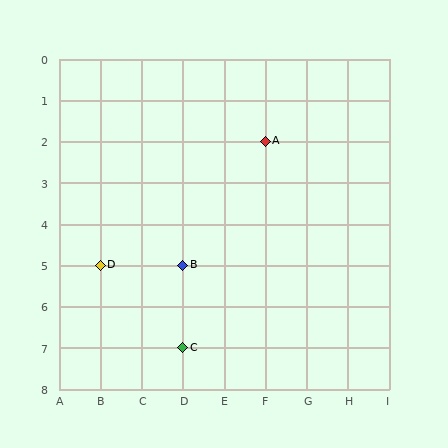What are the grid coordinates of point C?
Point C is at grid coordinates (D, 7).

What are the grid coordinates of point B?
Point B is at grid coordinates (D, 5).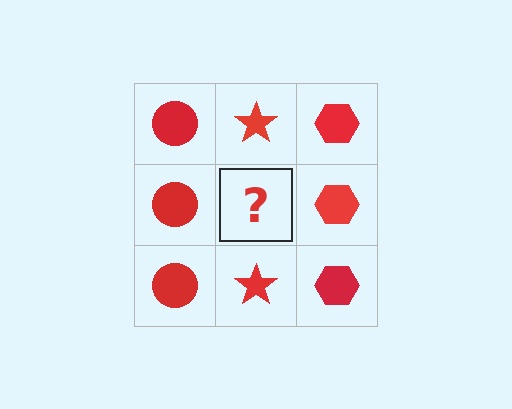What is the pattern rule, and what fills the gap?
The rule is that each column has a consistent shape. The gap should be filled with a red star.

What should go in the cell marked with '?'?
The missing cell should contain a red star.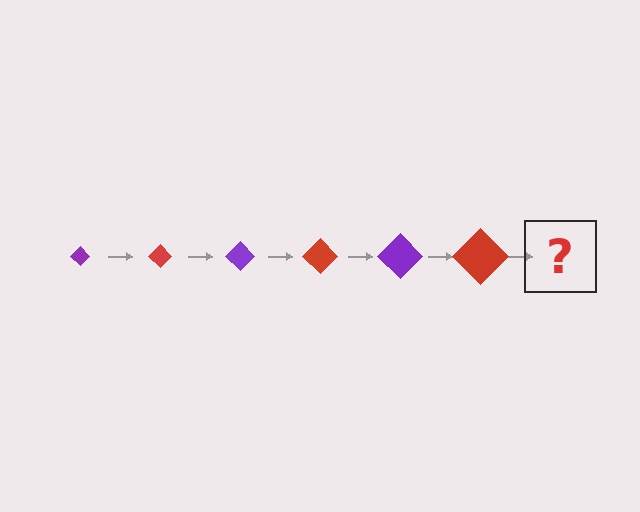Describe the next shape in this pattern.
It should be a purple diamond, larger than the previous one.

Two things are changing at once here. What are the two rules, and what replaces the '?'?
The two rules are that the diamond grows larger each step and the color cycles through purple and red. The '?' should be a purple diamond, larger than the previous one.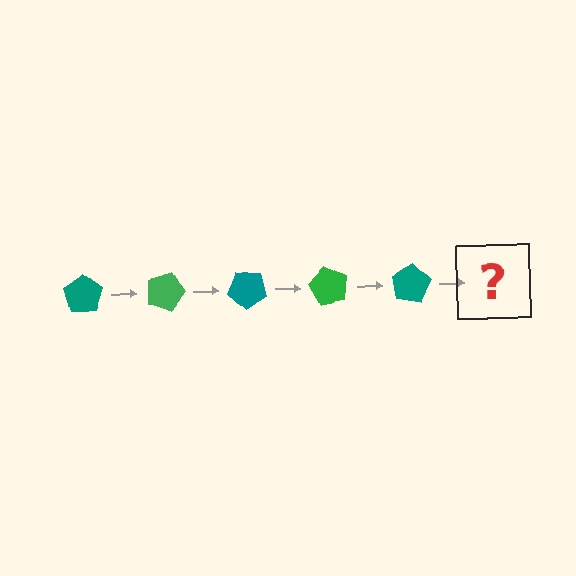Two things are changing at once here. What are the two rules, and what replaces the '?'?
The two rules are that it rotates 20 degrees each step and the color cycles through teal and green. The '?' should be a green pentagon, rotated 100 degrees from the start.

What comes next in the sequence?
The next element should be a green pentagon, rotated 100 degrees from the start.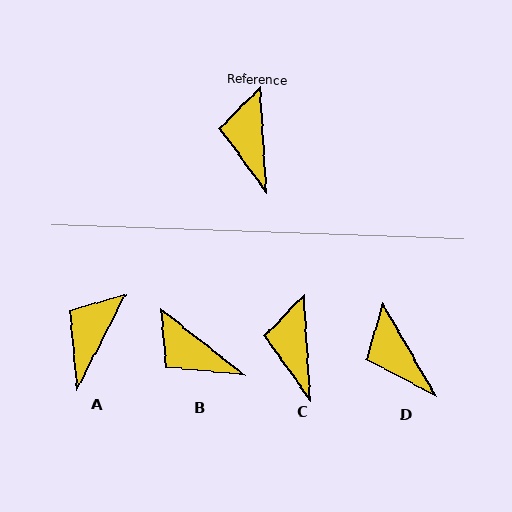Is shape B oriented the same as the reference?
No, it is off by about 48 degrees.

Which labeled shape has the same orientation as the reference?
C.